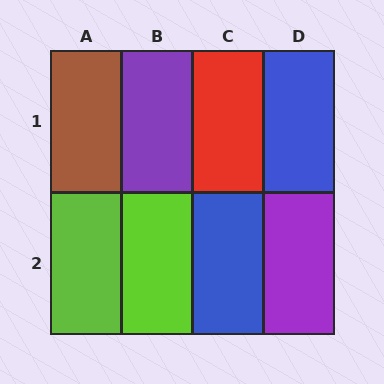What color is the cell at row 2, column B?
Lime.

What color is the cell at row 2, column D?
Purple.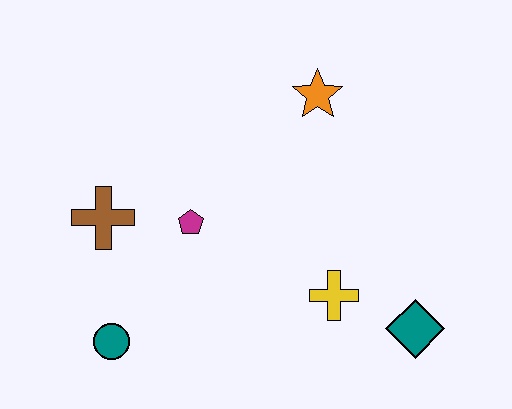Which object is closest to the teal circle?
The brown cross is closest to the teal circle.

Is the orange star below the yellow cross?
No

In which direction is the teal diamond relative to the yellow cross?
The teal diamond is to the right of the yellow cross.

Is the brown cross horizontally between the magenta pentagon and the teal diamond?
No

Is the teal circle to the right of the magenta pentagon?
No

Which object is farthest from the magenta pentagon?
The teal diamond is farthest from the magenta pentagon.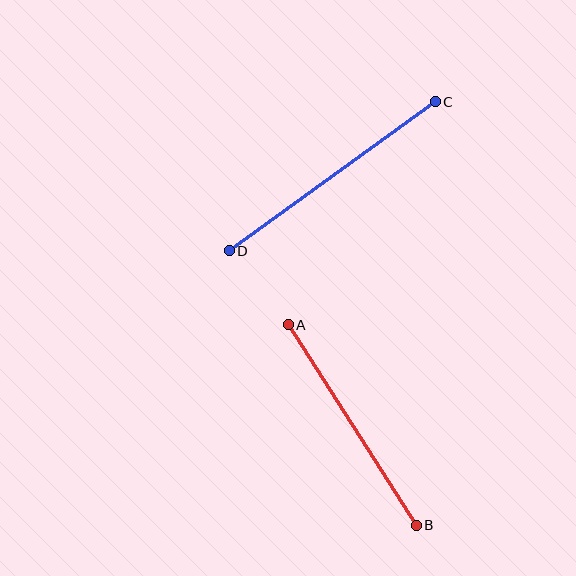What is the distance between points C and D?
The distance is approximately 254 pixels.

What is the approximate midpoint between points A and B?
The midpoint is at approximately (352, 425) pixels.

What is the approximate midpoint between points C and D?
The midpoint is at approximately (332, 176) pixels.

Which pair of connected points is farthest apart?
Points C and D are farthest apart.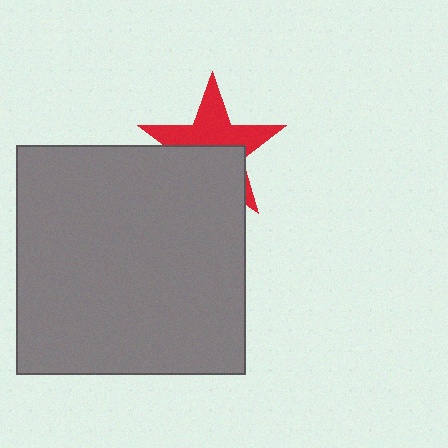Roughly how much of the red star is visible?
About half of it is visible (roughly 53%).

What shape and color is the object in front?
The object in front is a gray square.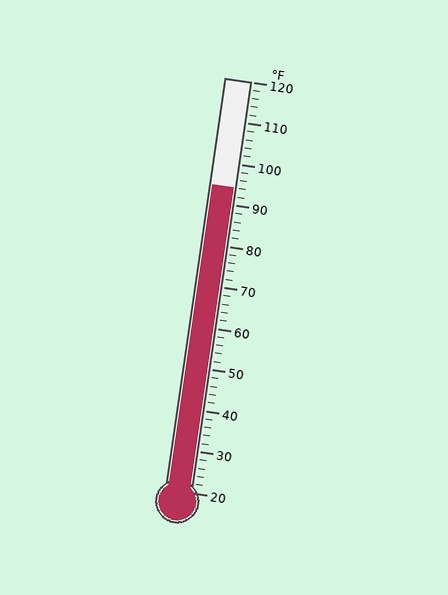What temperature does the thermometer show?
The thermometer shows approximately 94°F.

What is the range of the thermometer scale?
The thermometer scale ranges from 20°F to 120°F.